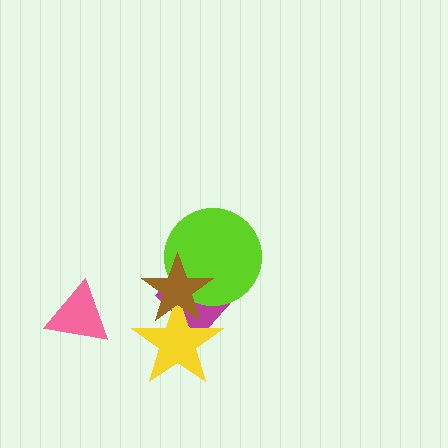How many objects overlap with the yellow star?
2 objects overlap with the yellow star.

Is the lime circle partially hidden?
Yes, it is partially covered by another shape.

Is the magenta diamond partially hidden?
Yes, it is partially covered by another shape.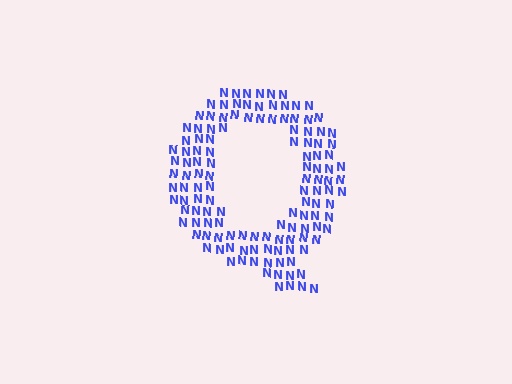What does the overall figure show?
The overall figure shows the letter Q.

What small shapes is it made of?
It is made of small letter N's.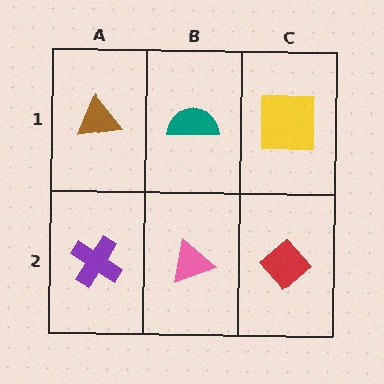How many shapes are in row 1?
3 shapes.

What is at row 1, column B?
A teal semicircle.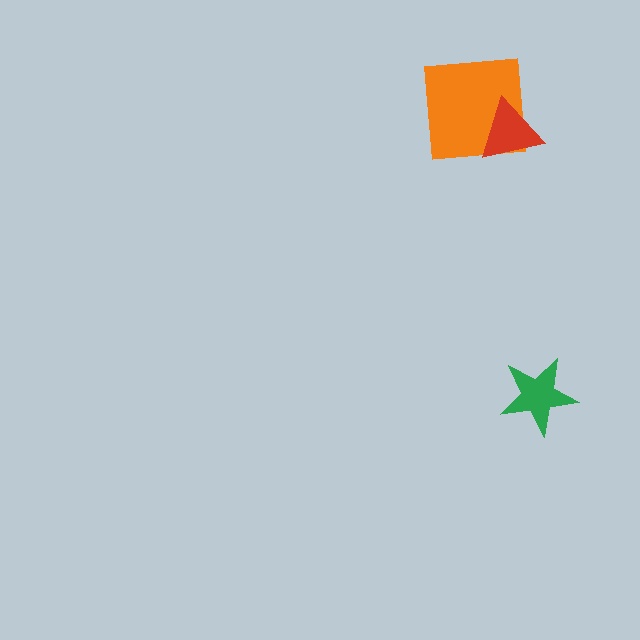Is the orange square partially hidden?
Yes, it is partially covered by another shape.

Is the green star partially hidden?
No, no other shape covers it.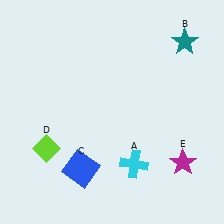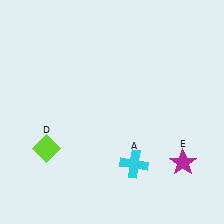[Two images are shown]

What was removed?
The teal star (B), the blue square (C) were removed in Image 2.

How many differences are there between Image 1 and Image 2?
There are 2 differences between the two images.